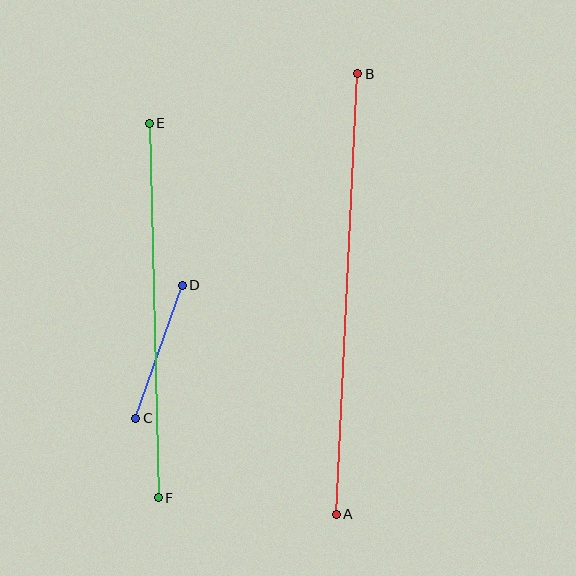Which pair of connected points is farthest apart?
Points A and B are farthest apart.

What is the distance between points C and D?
The distance is approximately 141 pixels.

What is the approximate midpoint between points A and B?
The midpoint is at approximately (347, 294) pixels.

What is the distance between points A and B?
The distance is approximately 441 pixels.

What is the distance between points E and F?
The distance is approximately 374 pixels.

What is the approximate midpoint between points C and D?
The midpoint is at approximately (159, 352) pixels.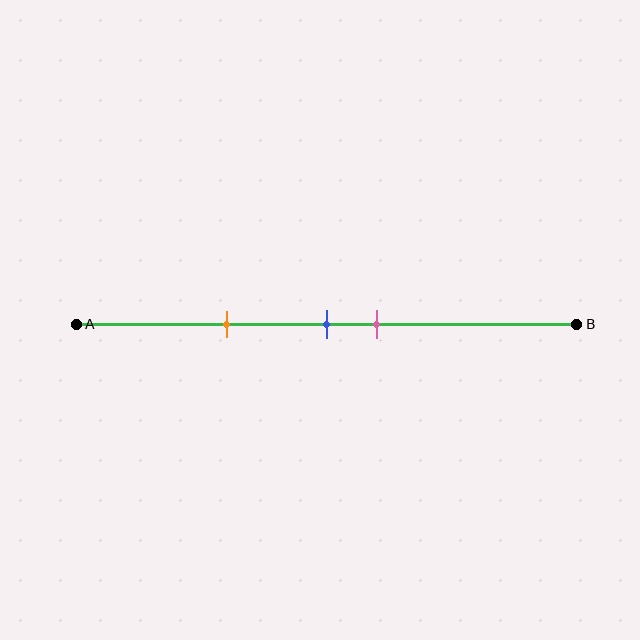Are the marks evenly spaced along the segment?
No, the marks are not evenly spaced.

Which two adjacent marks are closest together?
The blue and pink marks are the closest adjacent pair.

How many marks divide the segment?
There are 3 marks dividing the segment.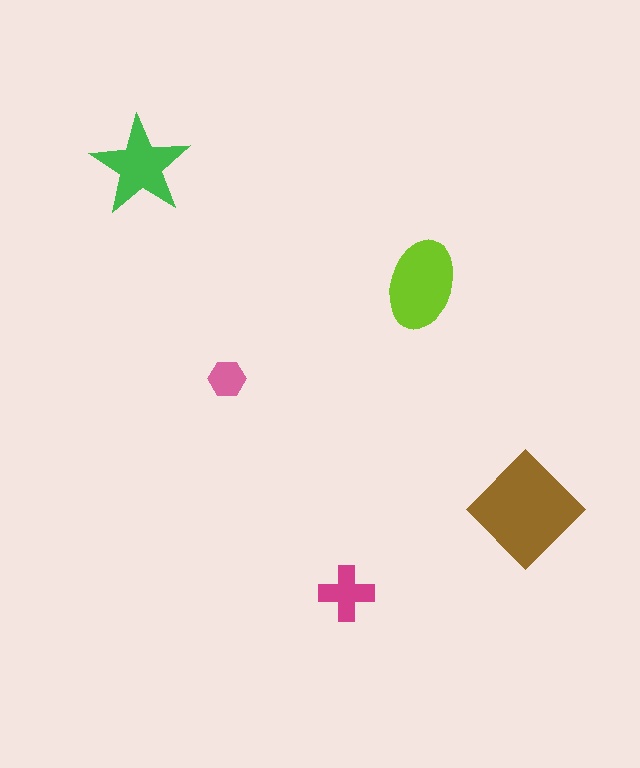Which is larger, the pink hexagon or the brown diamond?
The brown diamond.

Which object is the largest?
The brown diamond.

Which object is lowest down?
The magenta cross is bottommost.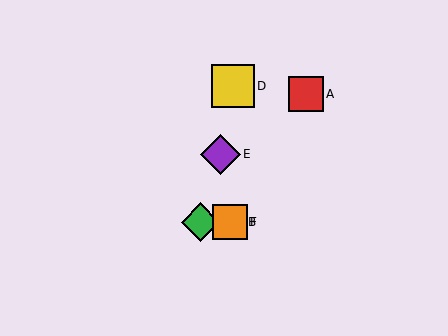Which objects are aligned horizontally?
Objects B, C, F are aligned horizontally.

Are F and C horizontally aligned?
Yes, both are at y≈222.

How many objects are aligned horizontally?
3 objects (B, C, F) are aligned horizontally.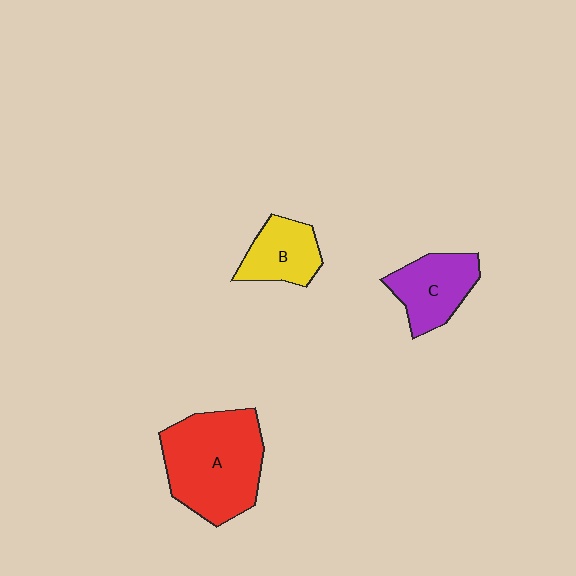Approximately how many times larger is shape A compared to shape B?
Approximately 2.2 times.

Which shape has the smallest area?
Shape B (yellow).